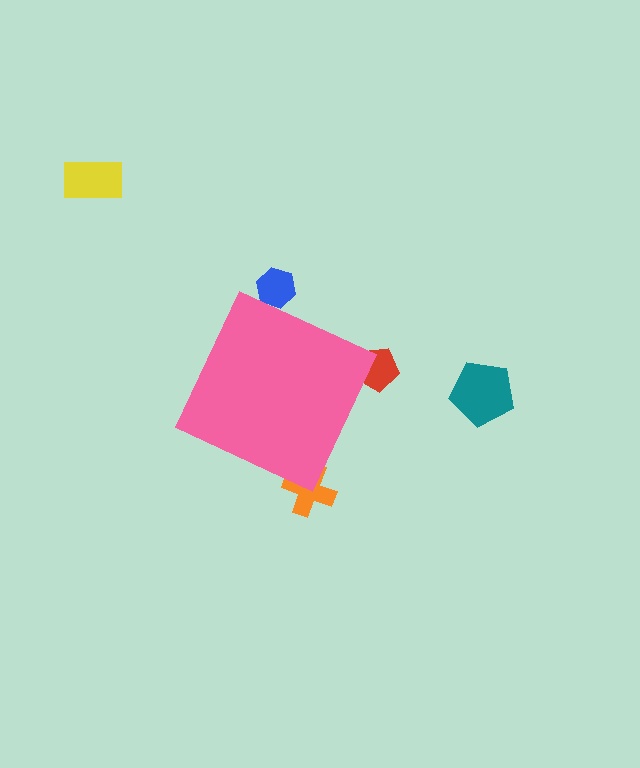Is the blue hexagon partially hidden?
Yes, the blue hexagon is partially hidden behind the pink diamond.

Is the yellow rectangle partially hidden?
No, the yellow rectangle is fully visible.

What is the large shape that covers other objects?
A pink diamond.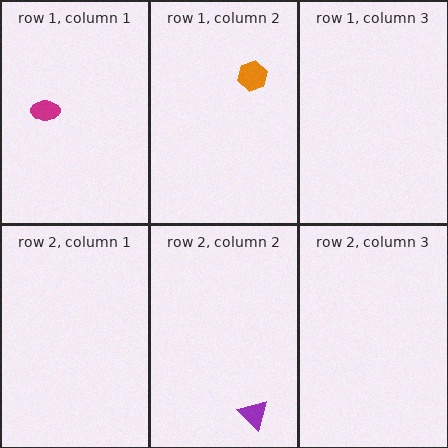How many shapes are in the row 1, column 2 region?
1.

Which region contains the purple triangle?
The row 2, column 2 region.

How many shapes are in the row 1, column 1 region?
1.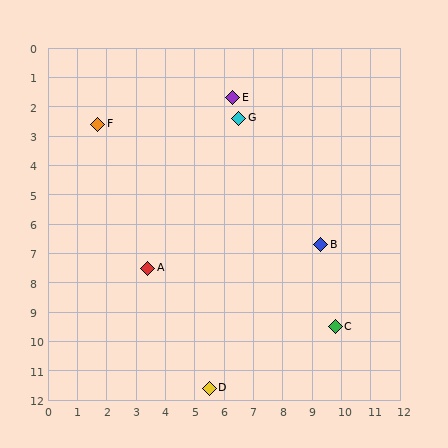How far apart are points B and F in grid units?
Points B and F are about 8.6 grid units apart.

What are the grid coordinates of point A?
Point A is at approximately (3.4, 7.5).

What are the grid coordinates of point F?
Point F is at approximately (1.7, 2.6).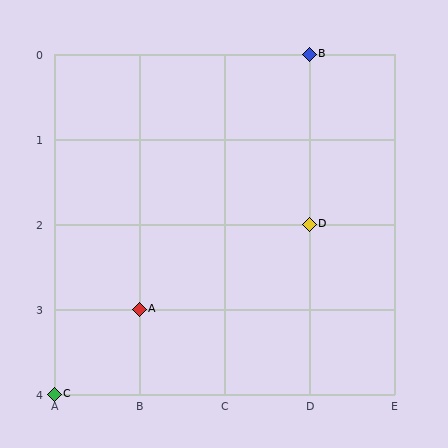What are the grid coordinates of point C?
Point C is at grid coordinates (A, 4).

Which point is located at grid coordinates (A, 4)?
Point C is at (A, 4).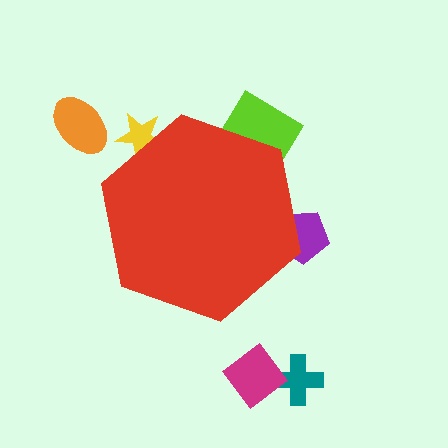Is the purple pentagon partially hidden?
Yes, the purple pentagon is partially hidden behind the red hexagon.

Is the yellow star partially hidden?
Yes, the yellow star is partially hidden behind the red hexagon.